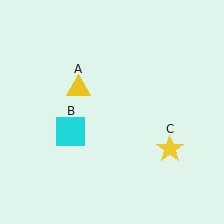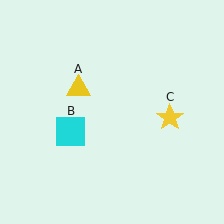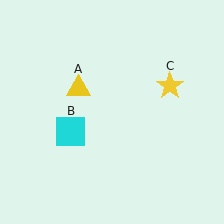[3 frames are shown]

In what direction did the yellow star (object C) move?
The yellow star (object C) moved up.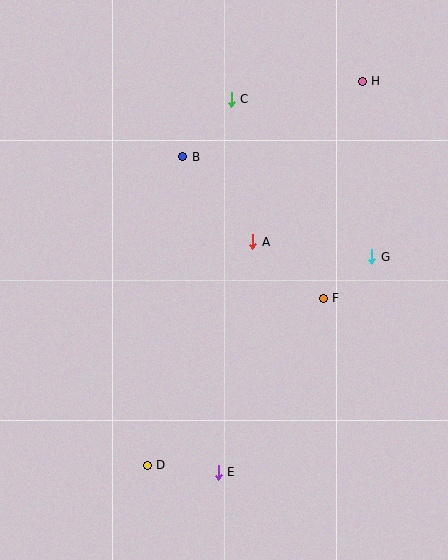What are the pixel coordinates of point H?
Point H is at (362, 81).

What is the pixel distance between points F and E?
The distance between F and E is 203 pixels.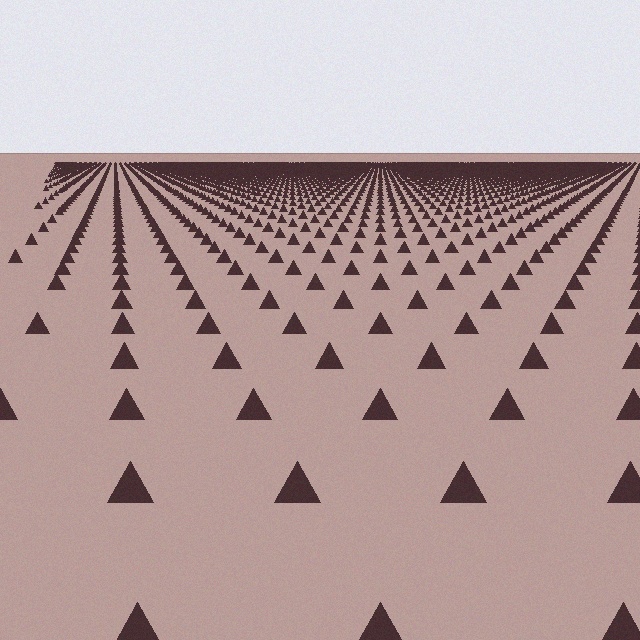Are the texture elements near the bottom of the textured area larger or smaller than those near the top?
Larger. Near the bottom, elements are closer to the viewer and appear at a bigger on-screen size.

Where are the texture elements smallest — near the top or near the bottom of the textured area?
Near the top.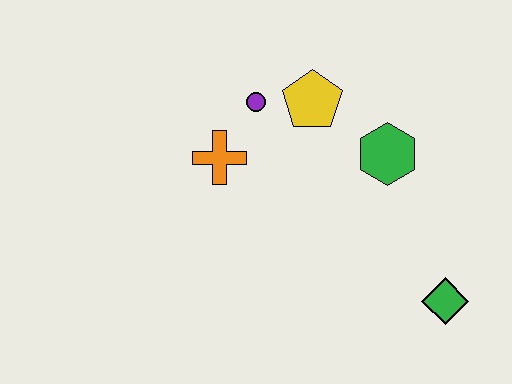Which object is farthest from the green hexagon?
The orange cross is farthest from the green hexagon.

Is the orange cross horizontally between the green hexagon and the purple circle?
No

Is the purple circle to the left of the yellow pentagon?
Yes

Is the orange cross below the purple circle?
Yes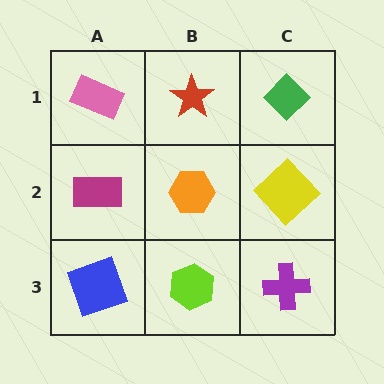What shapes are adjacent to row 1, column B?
An orange hexagon (row 2, column B), a pink rectangle (row 1, column A), a green diamond (row 1, column C).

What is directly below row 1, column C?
A yellow diamond.